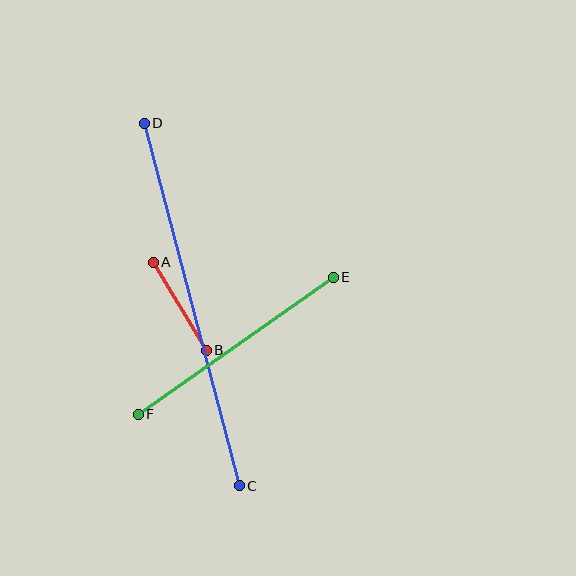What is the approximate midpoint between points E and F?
The midpoint is at approximately (236, 346) pixels.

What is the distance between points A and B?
The distance is approximately 103 pixels.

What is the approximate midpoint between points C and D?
The midpoint is at approximately (192, 304) pixels.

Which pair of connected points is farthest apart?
Points C and D are farthest apart.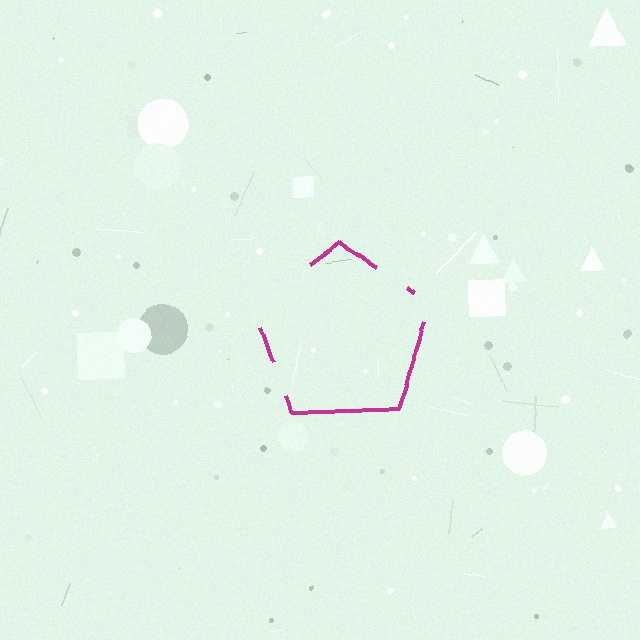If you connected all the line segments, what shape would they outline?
They would outline a pentagon.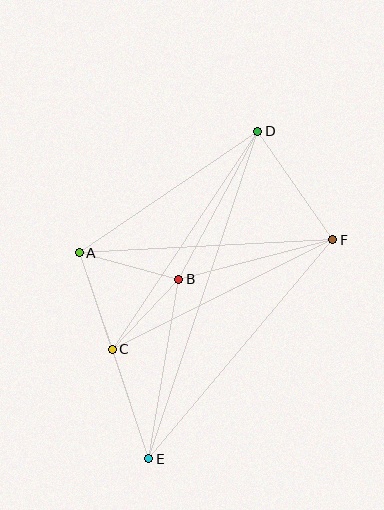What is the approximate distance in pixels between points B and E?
The distance between B and E is approximately 182 pixels.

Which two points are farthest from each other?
Points D and E are farthest from each other.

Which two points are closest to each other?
Points B and C are closest to each other.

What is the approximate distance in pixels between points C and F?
The distance between C and F is approximately 247 pixels.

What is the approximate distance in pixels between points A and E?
The distance between A and E is approximately 218 pixels.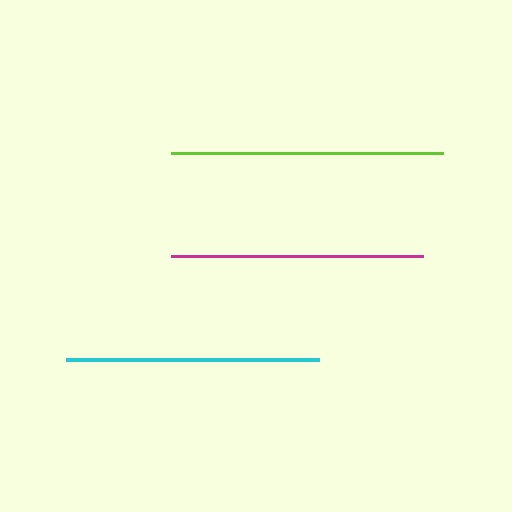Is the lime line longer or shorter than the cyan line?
The lime line is longer than the cyan line.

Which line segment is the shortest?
The magenta line is the shortest at approximately 252 pixels.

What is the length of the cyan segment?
The cyan segment is approximately 252 pixels long.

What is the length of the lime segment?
The lime segment is approximately 273 pixels long.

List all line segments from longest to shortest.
From longest to shortest: lime, cyan, magenta.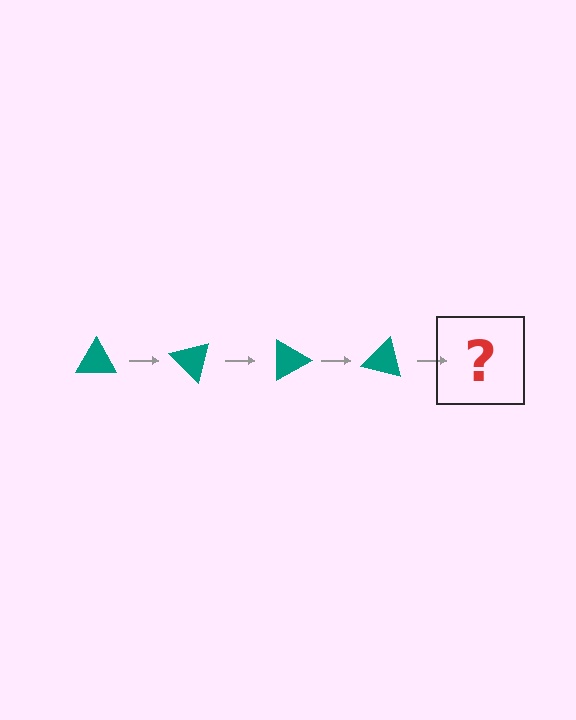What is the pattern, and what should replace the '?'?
The pattern is that the triangle rotates 45 degrees each step. The '?' should be a teal triangle rotated 180 degrees.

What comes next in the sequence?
The next element should be a teal triangle rotated 180 degrees.